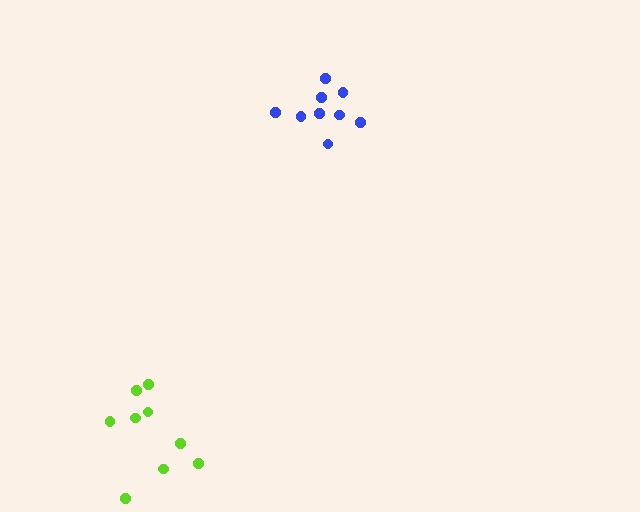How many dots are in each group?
Group 1: 9 dots, Group 2: 9 dots (18 total).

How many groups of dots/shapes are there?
There are 2 groups.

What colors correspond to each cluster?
The clusters are colored: lime, blue.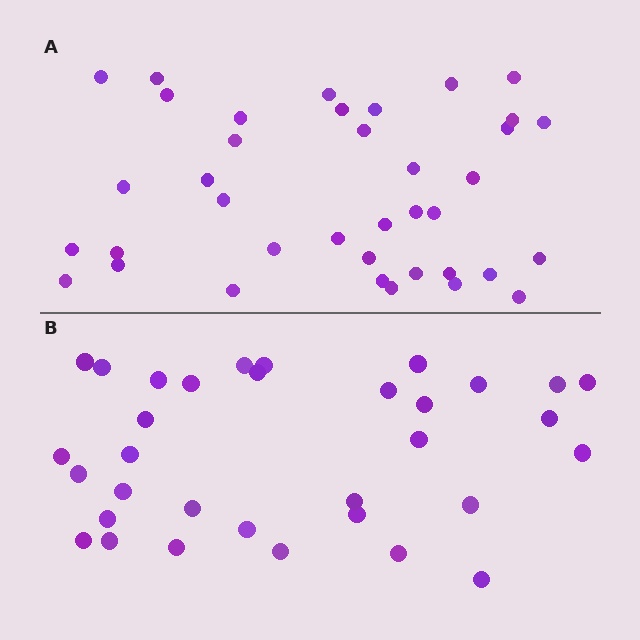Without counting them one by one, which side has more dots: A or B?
Region A (the top region) has more dots.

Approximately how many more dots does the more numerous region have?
Region A has about 5 more dots than region B.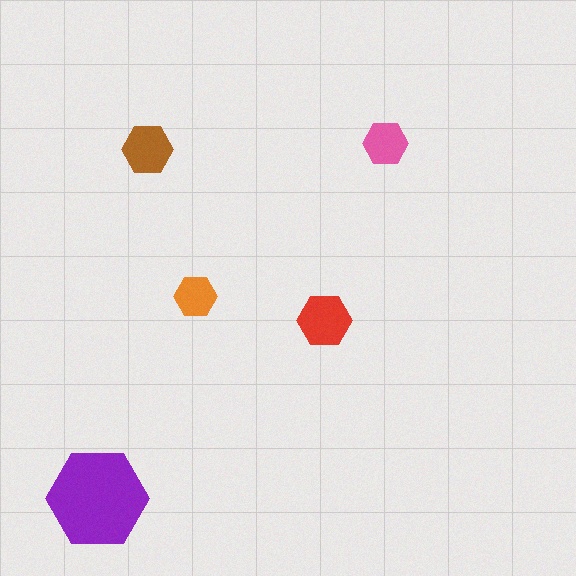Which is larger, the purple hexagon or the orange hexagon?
The purple one.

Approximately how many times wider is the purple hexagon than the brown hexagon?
About 2 times wider.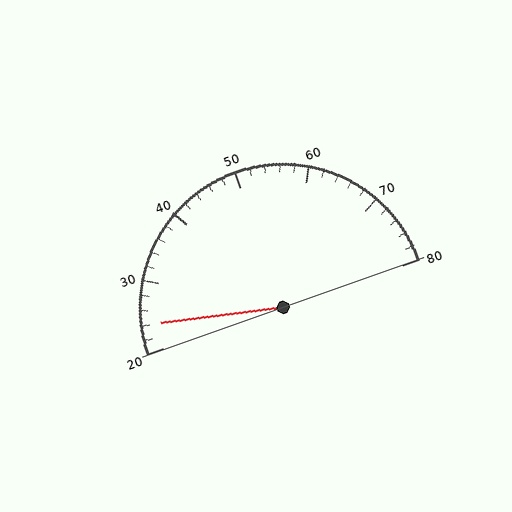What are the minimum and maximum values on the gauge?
The gauge ranges from 20 to 80.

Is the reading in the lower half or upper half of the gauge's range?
The reading is in the lower half of the range (20 to 80).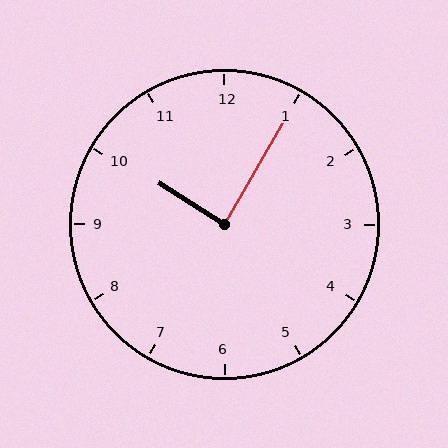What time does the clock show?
10:05.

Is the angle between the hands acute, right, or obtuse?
It is right.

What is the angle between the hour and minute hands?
Approximately 88 degrees.